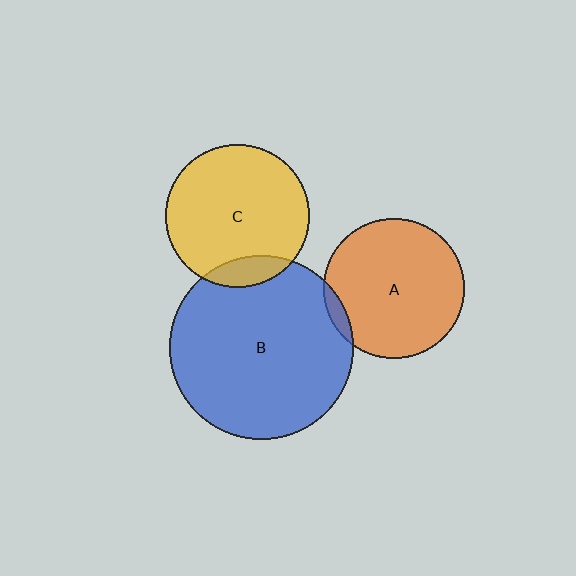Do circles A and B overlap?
Yes.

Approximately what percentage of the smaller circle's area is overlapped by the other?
Approximately 5%.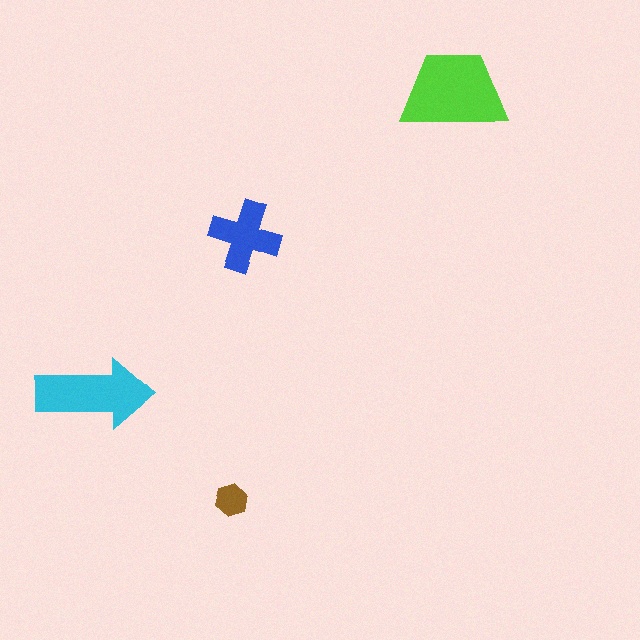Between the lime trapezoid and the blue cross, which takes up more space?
The lime trapezoid.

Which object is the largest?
The lime trapezoid.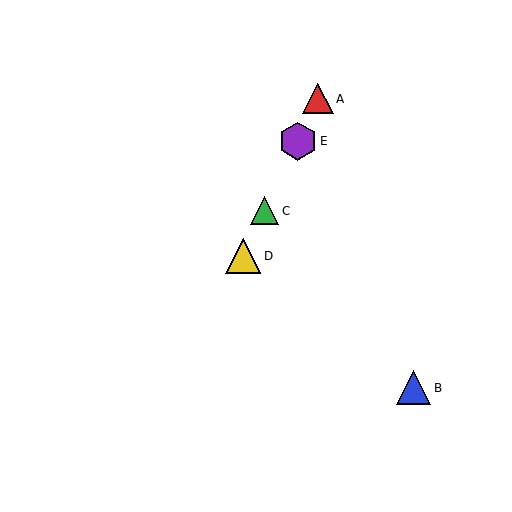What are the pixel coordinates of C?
Object C is at (265, 211).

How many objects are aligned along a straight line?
4 objects (A, C, D, E) are aligned along a straight line.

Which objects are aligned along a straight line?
Objects A, C, D, E are aligned along a straight line.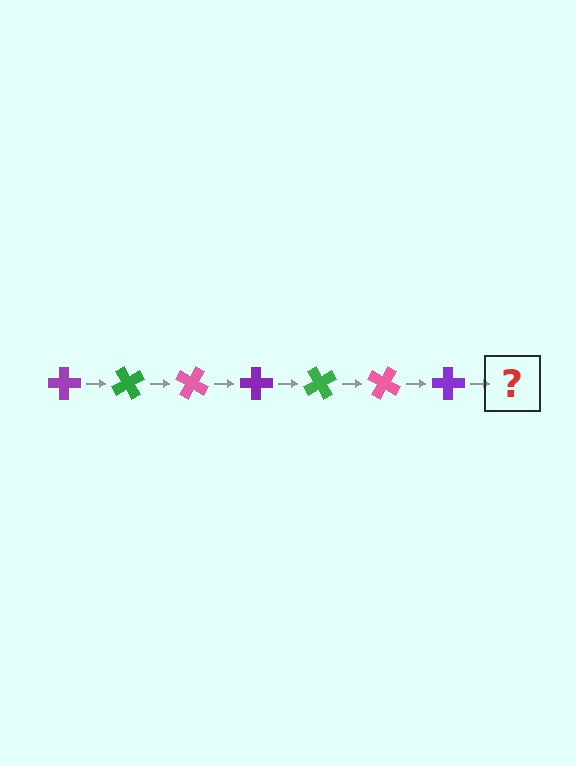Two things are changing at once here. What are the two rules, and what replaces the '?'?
The two rules are that it rotates 60 degrees each step and the color cycles through purple, green, and pink. The '?' should be a green cross, rotated 420 degrees from the start.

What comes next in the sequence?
The next element should be a green cross, rotated 420 degrees from the start.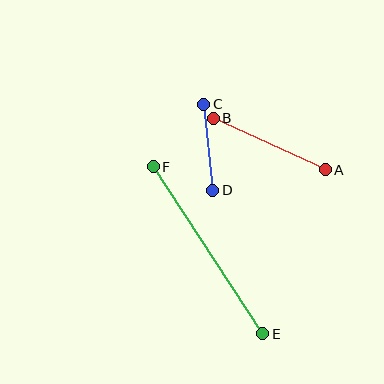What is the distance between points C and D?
The distance is approximately 87 pixels.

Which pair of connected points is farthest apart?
Points E and F are farthest apart.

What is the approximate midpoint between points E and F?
The midpoint is at approximately (208, 250) pixels.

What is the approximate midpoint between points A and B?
The midpoint is at approximately (269, 144) pixels.